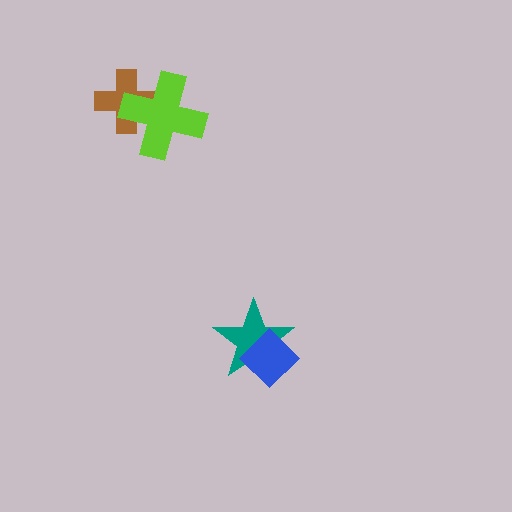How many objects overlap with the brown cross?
1 object overlaps with the brown cross.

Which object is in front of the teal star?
The blue diamond is in front of the teal star.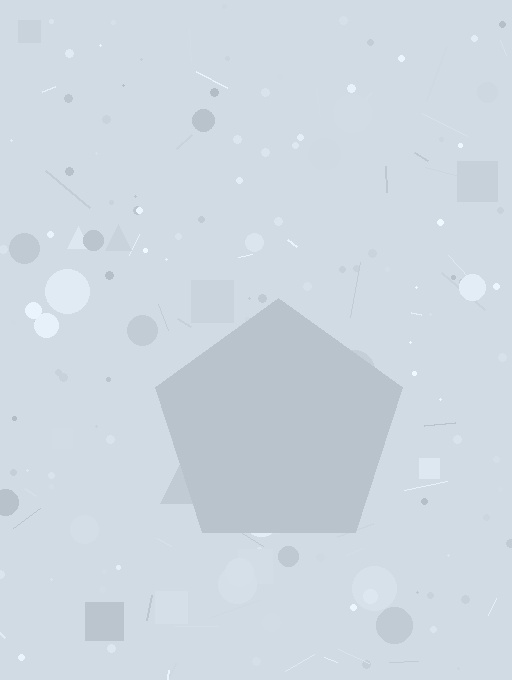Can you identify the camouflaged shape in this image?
The camouflaged shape is a pentagon.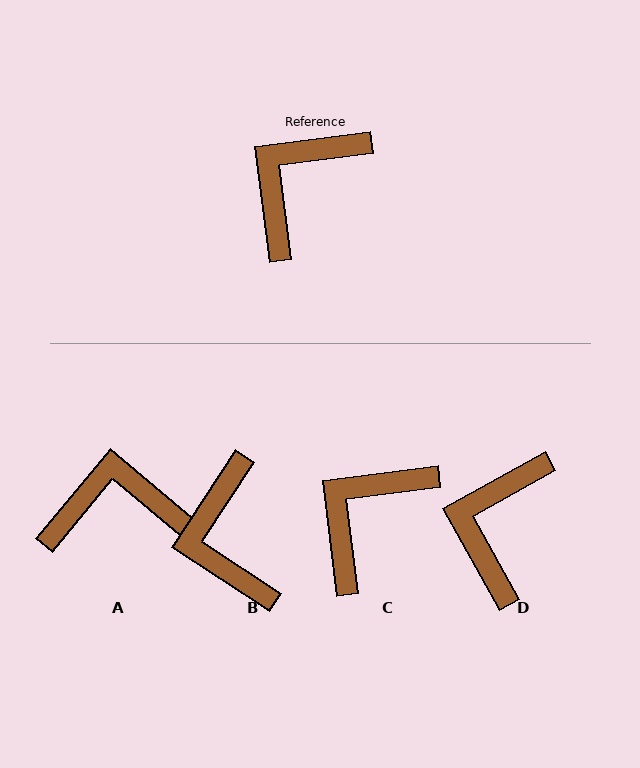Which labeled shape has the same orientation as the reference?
C.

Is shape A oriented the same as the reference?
No, it is off by about 47 degrees.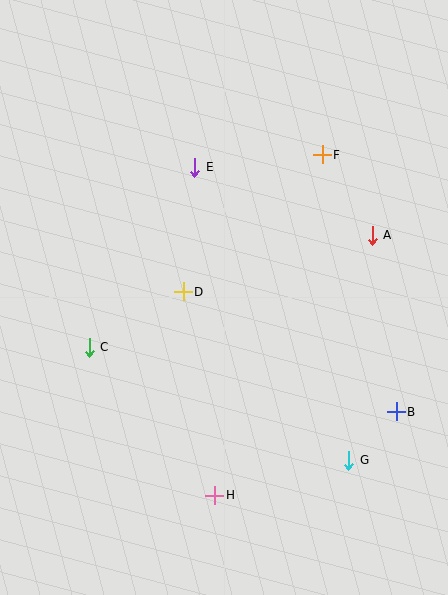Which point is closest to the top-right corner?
Point F is closest to the top-right corner.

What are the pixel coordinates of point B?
Point B is at (396, 412).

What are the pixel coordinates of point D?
Point D is at (183, 292).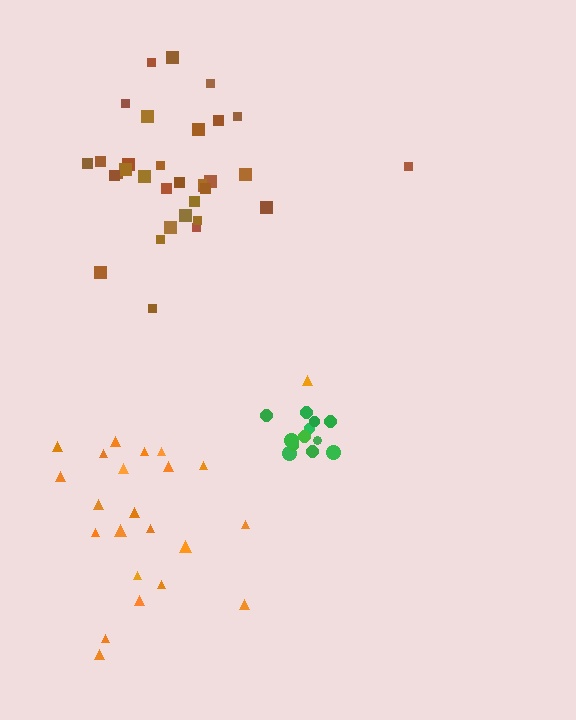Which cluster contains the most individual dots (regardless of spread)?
Brown (33).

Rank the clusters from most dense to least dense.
green, brown, orange.